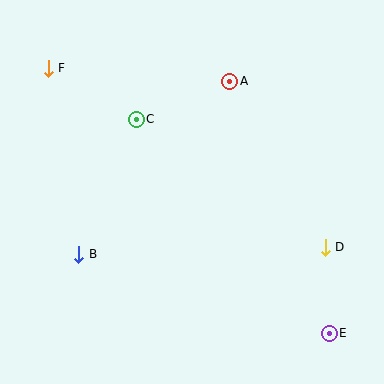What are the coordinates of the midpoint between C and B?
The midpoint between C and B is at (107, 187).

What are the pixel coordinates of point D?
Point D is at (325, 247).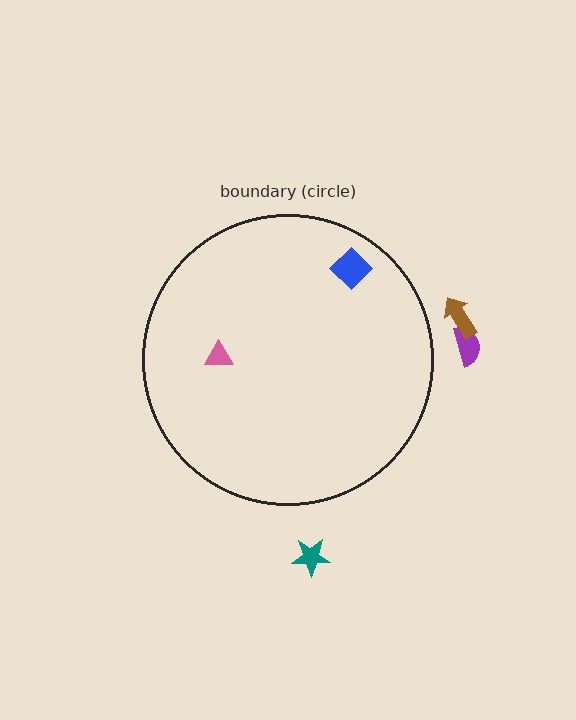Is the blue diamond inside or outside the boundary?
Inside.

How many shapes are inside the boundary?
2 inside, 3 outside.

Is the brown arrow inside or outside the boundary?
Outside.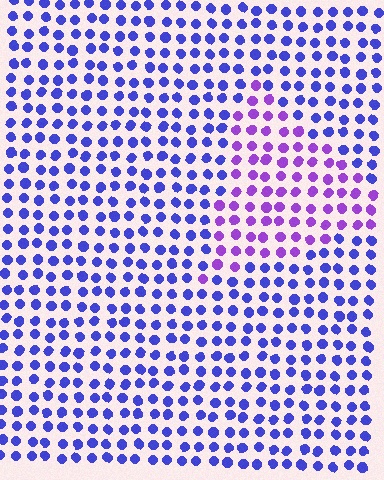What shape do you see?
I see a triangle.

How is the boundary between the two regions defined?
The boundary is defined purely by a slight shift in hue (about 39 degrees). Spacing, size, and orientation are identical on both sides.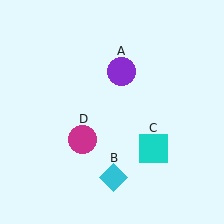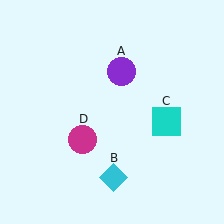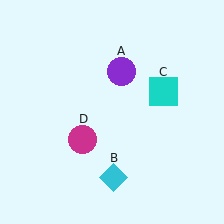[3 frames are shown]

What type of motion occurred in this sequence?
The cyan square (object C) rotated counterclockwise around the center of the scene.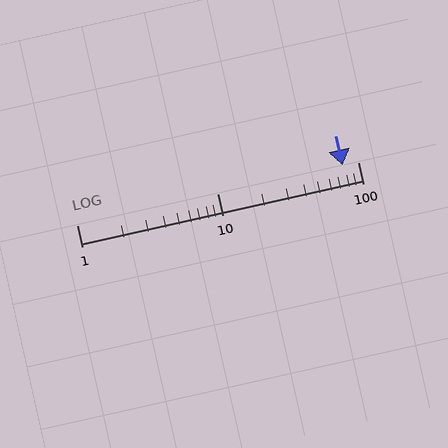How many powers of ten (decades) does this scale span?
The scale spans 2 decades, from 1 to 100.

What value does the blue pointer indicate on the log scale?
The pointer indicates approximately 78.